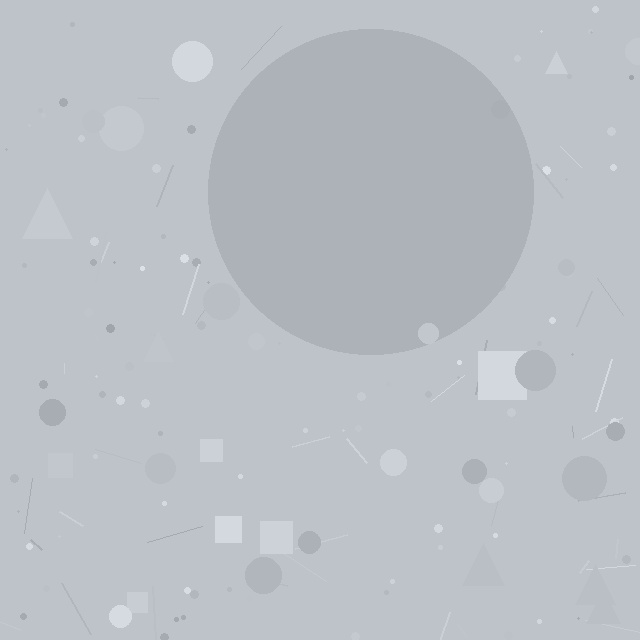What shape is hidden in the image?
A circle is hidden in the image.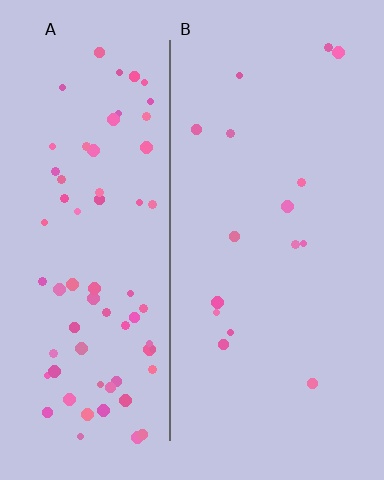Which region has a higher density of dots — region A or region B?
A (the left).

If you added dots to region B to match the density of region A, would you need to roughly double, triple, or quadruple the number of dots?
Approximately quadruple.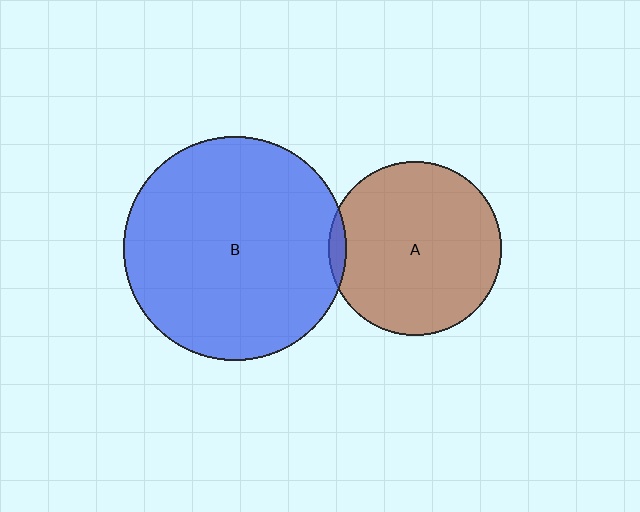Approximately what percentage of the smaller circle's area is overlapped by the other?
Approximately 5%.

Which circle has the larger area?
Circle B (blue).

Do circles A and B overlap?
Yes.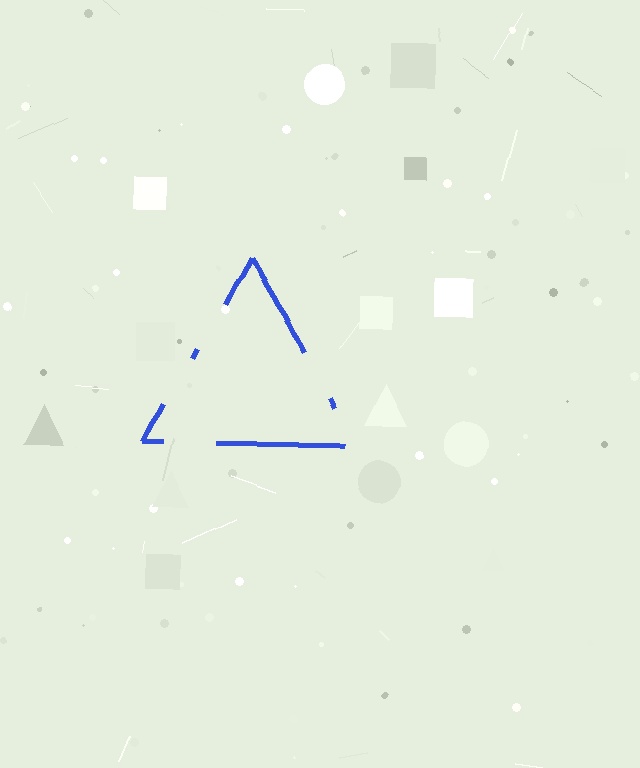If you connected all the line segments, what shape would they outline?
They would outline a triangle.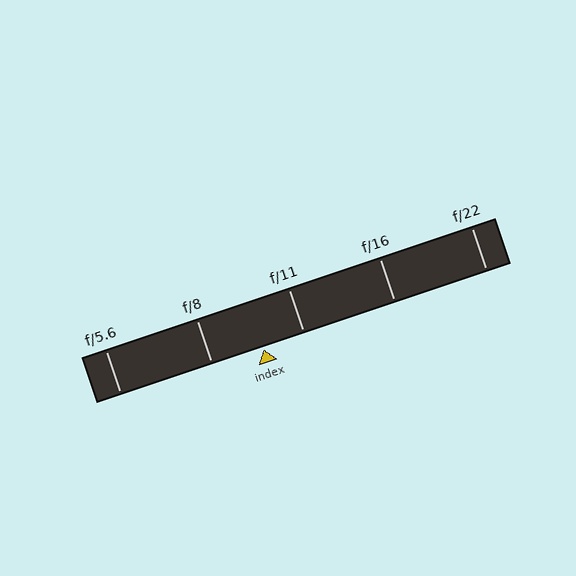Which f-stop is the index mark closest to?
The index mark is closest to f/11.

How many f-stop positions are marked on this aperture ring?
There are 5 f-stop positions marked.